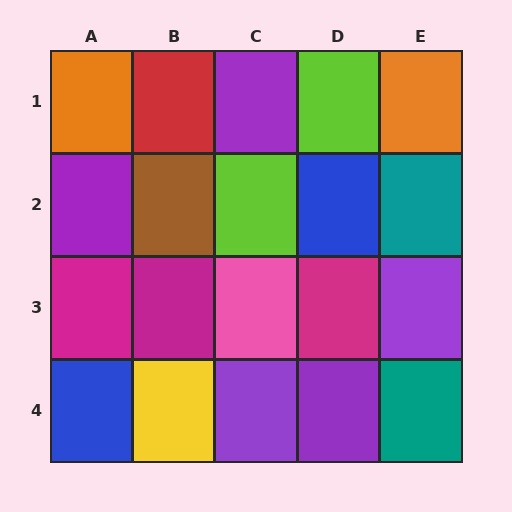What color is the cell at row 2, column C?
Lime.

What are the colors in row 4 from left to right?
Blue, yellow, purple, purple, teal.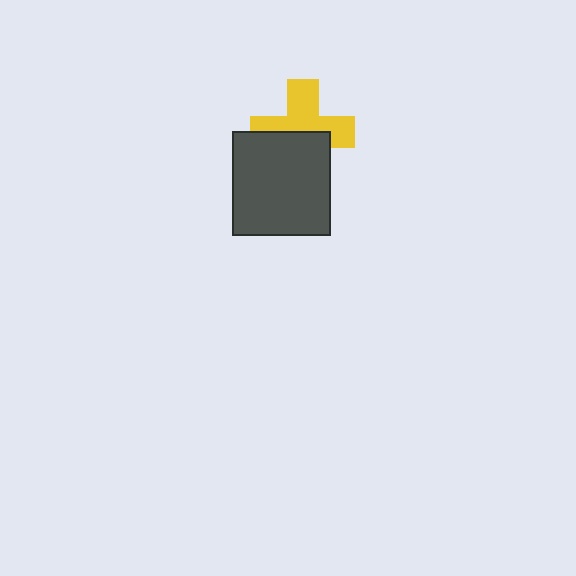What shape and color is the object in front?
The object in front is a dark gray rectangle.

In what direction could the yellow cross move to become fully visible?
The yellow cross could move up. That would shift it out from behind the dark gray rectangle entirely.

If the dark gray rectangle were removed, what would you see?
You would see the complete yellow cross.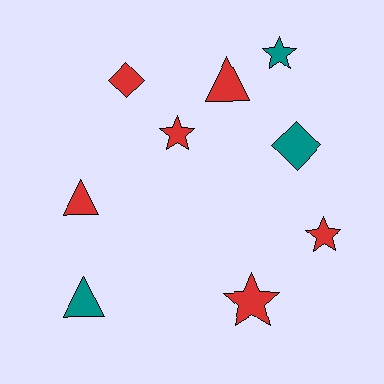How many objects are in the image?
There are 9 objects.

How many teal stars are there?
There is 1 teal star.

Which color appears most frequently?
Red, with 6 objects.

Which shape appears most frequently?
Star, with 4 objects.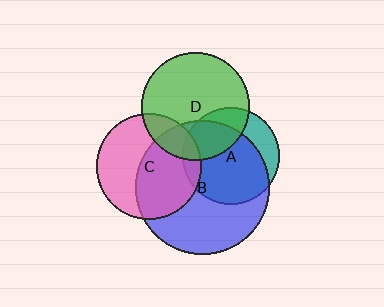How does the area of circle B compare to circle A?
Approximately 1.9 times.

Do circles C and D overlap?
Yes.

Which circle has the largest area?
Circle B (blue).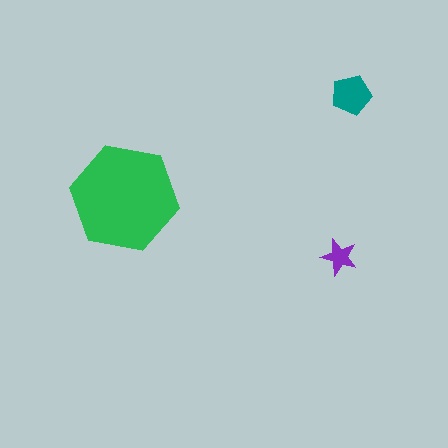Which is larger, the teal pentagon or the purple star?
The teal pentagon.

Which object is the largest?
The green hexagon.